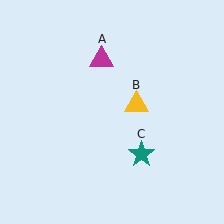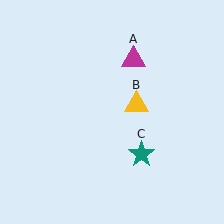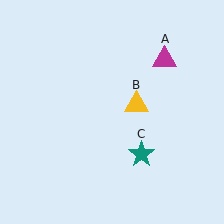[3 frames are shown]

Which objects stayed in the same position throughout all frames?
Yellow triangle (object B) and teal star (object C) remained stationary.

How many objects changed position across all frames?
1 object changed position: magenta triangle (object A).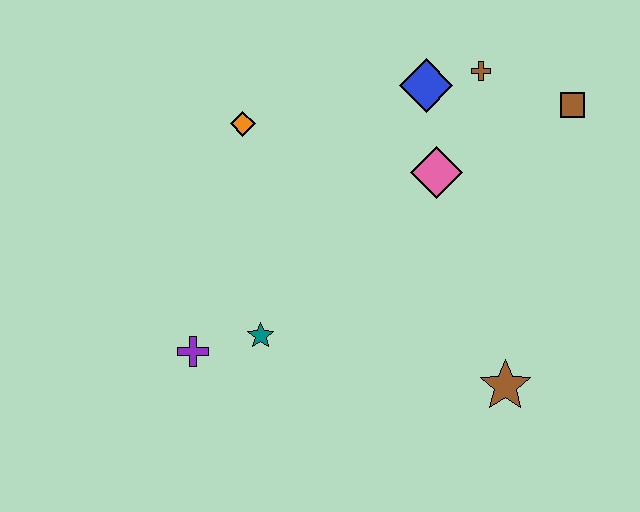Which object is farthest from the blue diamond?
The purple cross is farthest from the blue diamond.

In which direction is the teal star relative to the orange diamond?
The teal star is below the orange diamond.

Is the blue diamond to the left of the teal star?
No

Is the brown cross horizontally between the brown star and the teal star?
Yes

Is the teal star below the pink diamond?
Yes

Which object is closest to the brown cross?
The blue diamond is closest to the brown cross.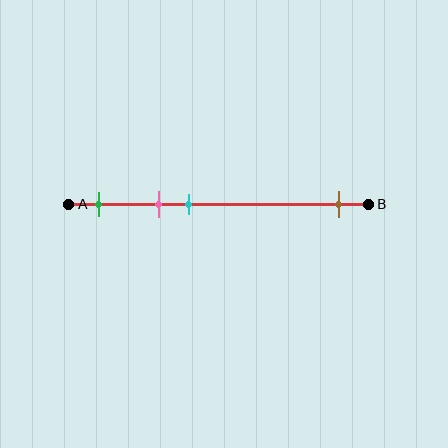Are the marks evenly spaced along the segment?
No, the marks are not evenly spaced.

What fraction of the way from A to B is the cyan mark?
The cyan mark is approximately 40% (0.4) of the way from A to B.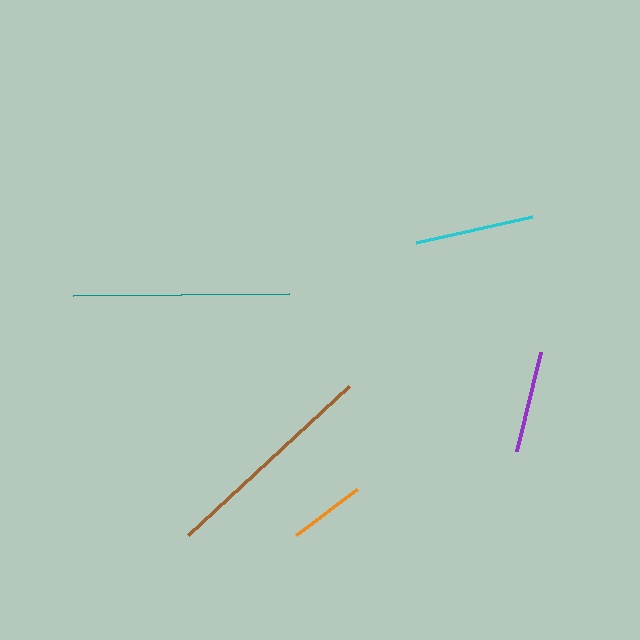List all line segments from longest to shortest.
From longest to shortest: brown, teal, cyan, purple, orange.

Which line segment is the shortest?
The orange line is the shortest at approximately 77 pixels.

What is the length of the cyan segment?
The cyan segment is approximately 119 pixels long.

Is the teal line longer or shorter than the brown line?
The brown line is longer than the teal line.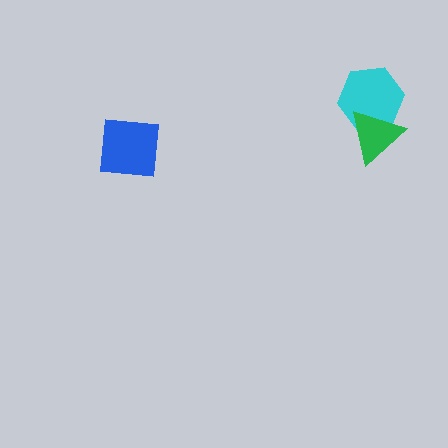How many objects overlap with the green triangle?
1 object overlaps with the green triangle.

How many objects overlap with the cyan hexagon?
1 object overlaps with the cyan hexagon.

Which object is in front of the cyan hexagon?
The green triangle is in front of the cyan hexagon.